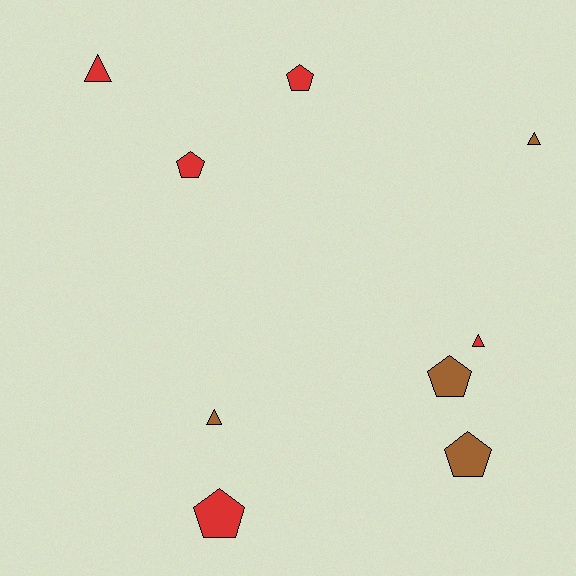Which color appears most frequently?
Red, with 5 objects.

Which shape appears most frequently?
Pentagon, with 5 objects.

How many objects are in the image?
There are 9 objects.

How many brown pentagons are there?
There are 2 brown pentagons.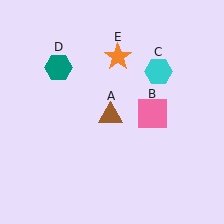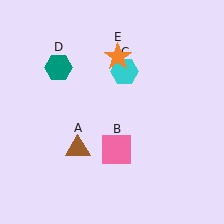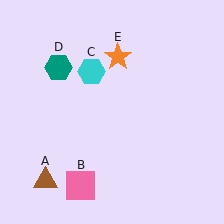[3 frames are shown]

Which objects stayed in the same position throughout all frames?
Teal hexagon (object D) and orange star (object E) remained stationary.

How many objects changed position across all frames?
3 objects changed position: brown triangle (object A), pink square (object B), cyan hexagon (object C).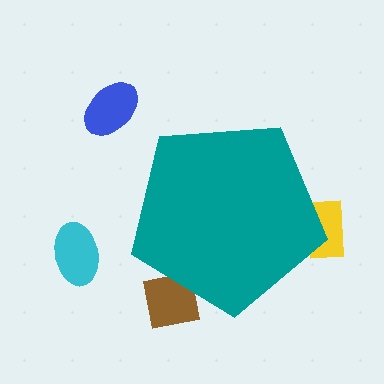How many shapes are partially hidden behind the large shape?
2 shapes are partially hidden.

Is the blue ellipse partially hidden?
No, the blue ellipse is fully visible.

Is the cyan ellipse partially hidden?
No, the cyan ellipse is fully visible.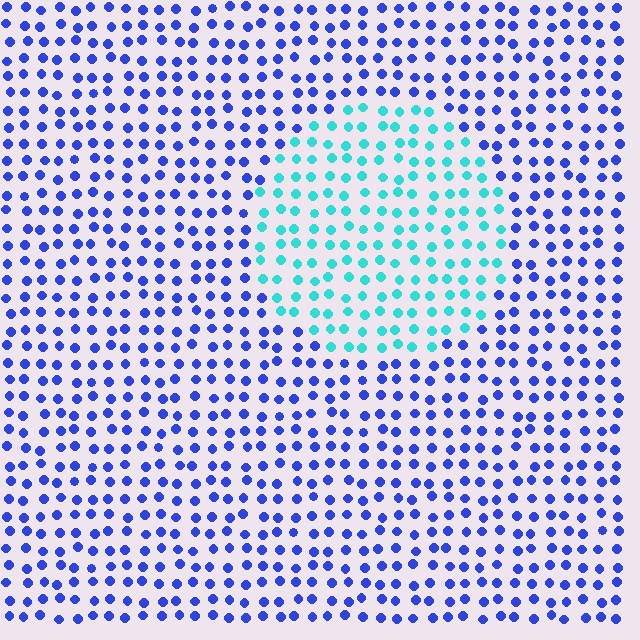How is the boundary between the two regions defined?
The boundary is defined purely by a slight shift in hue (about 56 degrees). Spacing, size, and orientation are identical on both sides.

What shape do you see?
I see a circle.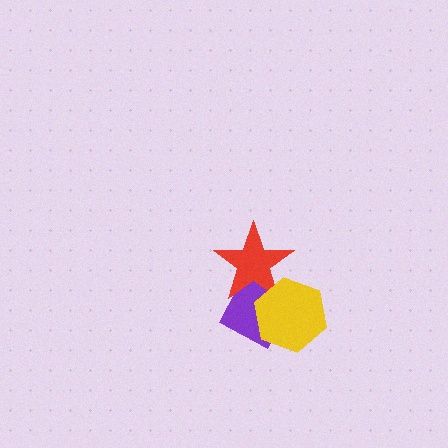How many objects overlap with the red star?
2 objects overlap with the red star.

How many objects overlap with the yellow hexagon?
2 objects overlap with the yellow hexagon.